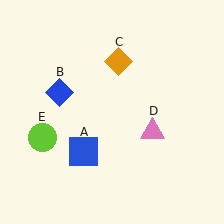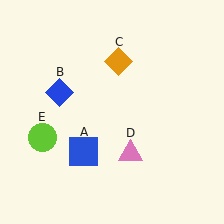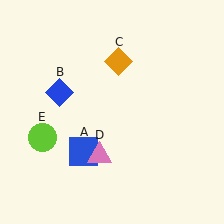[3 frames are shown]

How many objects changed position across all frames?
1 object changed position: pink triangle (object D).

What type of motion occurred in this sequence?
The pink triangle (object D) rotated clockwise around the center of the scene.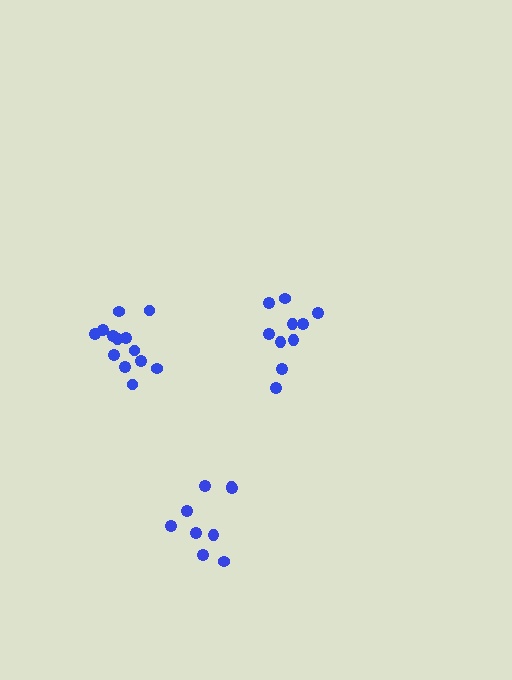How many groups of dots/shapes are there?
There are 3 groups.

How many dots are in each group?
Group 1: 9 dots, Group 2: 13 dots, Group 3: 10 dots (32 total).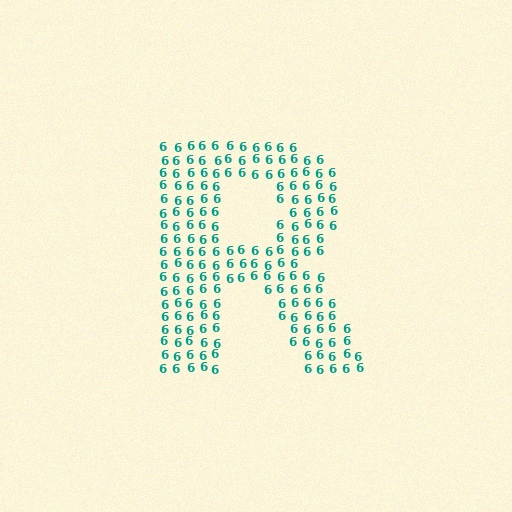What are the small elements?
The small elements are digit 6's.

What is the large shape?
The large shape is the letter R.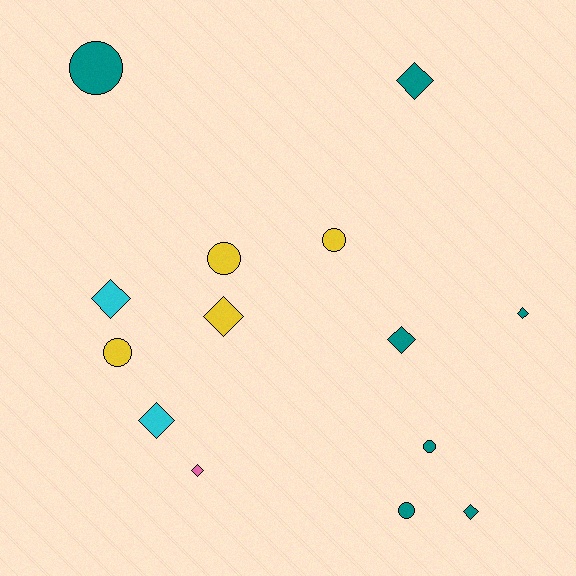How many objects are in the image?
There are 14 objects.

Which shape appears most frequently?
Diamond, with 8 objects.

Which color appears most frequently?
Teal, with 7 objects.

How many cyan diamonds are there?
There are 2 cyan diamonds.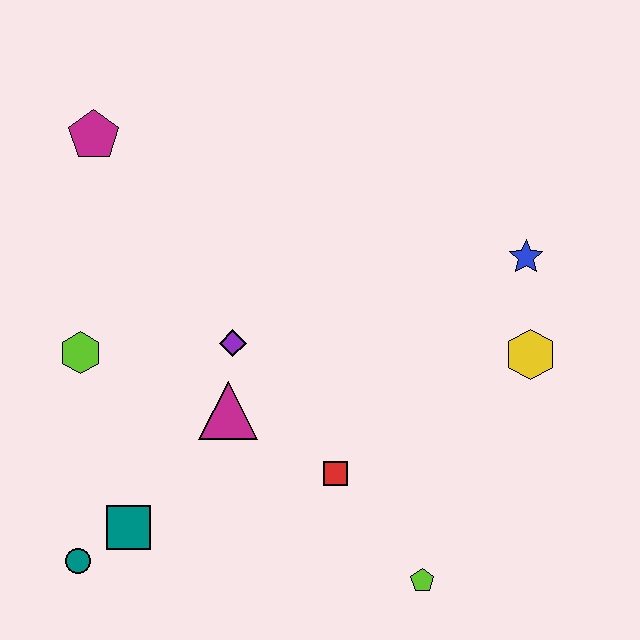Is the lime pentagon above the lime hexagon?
No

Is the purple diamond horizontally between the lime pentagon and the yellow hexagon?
No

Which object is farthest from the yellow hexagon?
The teal circle is farthest from the yellow hexagon.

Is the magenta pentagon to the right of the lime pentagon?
No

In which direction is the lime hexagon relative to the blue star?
The lime hexagon is to the left of the blue star.